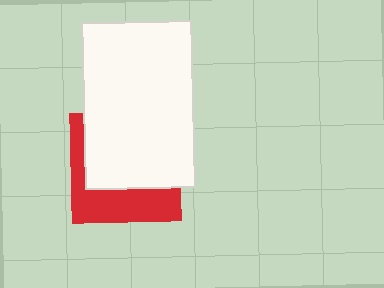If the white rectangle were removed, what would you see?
You would see the complete red square.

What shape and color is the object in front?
The object in front is a white rectangle.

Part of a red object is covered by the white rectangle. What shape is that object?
It is a square.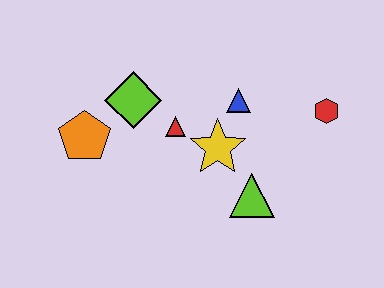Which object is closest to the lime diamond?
The red triangle is closest to the lime diamond.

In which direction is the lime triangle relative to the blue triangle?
The lime triangle is below the blue triangle.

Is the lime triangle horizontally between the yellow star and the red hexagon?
Yes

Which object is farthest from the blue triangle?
The orange pentagon is farthest from the blue triangle.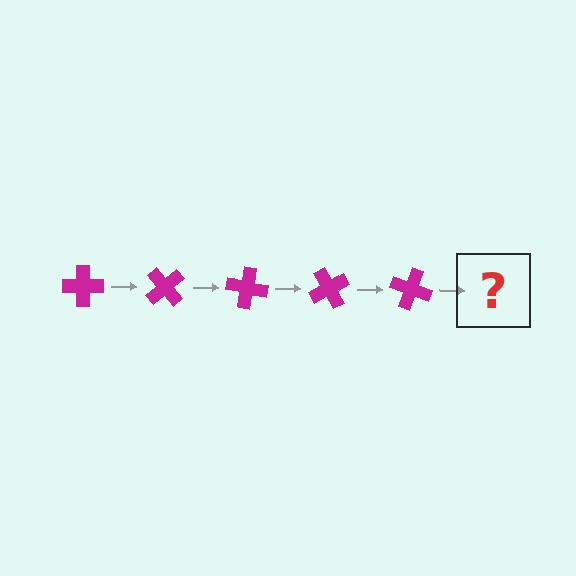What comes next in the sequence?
The next element should be a magenta cross rotated 250 degrees.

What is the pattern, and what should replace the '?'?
The pattern is that the cross rotates 50 degrees each step. The '?' should be a magenta cross rotated 250 degrees.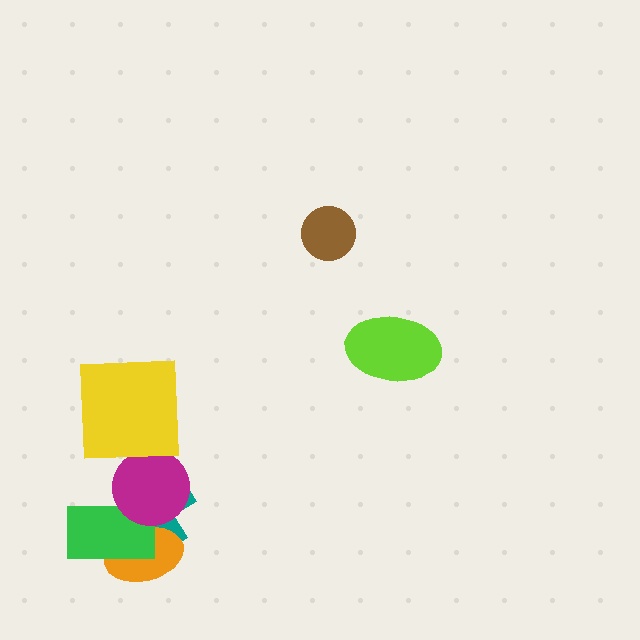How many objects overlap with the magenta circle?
3 objects overlap with the magenta circle.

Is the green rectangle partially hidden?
Yes, it is partially covered by another shape.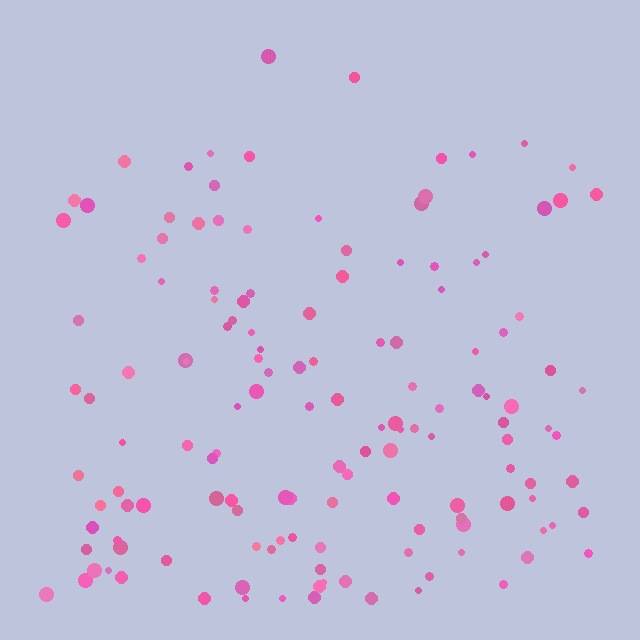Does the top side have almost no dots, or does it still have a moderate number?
Still a moderate number, just noticeably fewer than the bottom.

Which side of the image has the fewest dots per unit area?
The top.